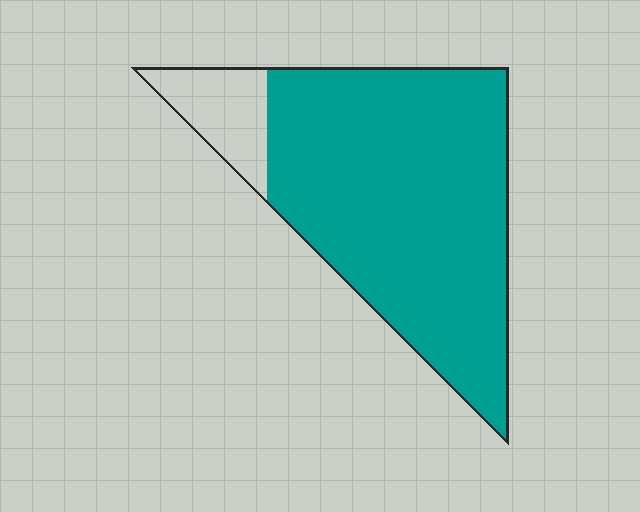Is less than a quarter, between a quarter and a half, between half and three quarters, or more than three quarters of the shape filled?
More than three quarters.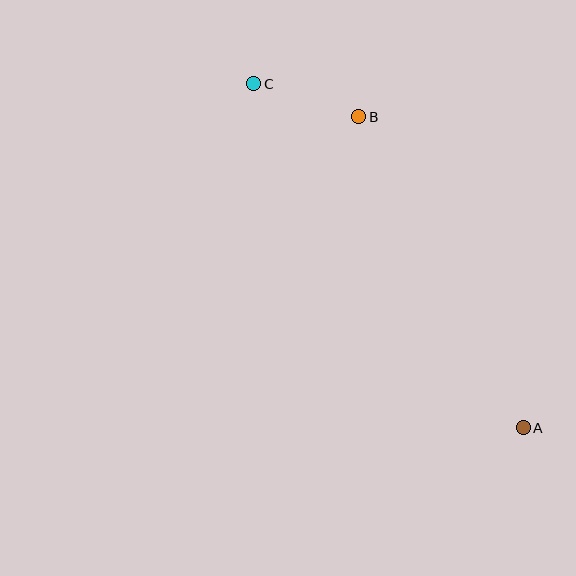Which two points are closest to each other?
Points B and C are closest to each other.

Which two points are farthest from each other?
Points A and C are farthest from each other.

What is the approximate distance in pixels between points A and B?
The distance between A and B is approximately 352 pixels.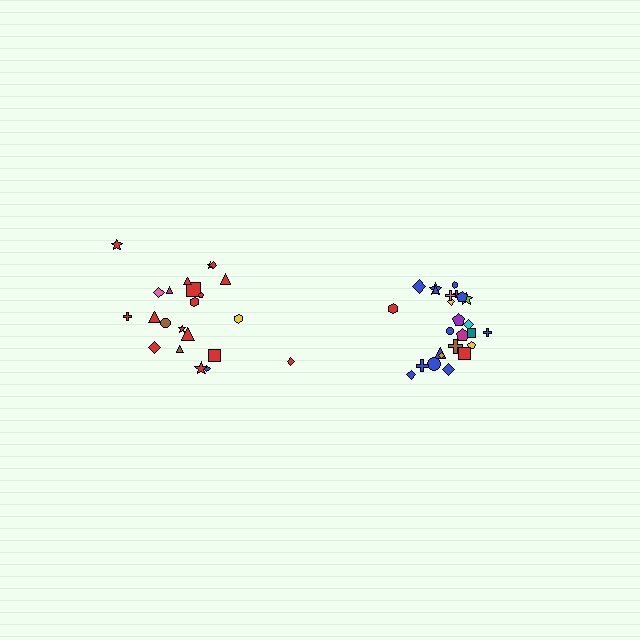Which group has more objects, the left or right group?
The right group.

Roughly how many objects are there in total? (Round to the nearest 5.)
Roughly 45 objects in total.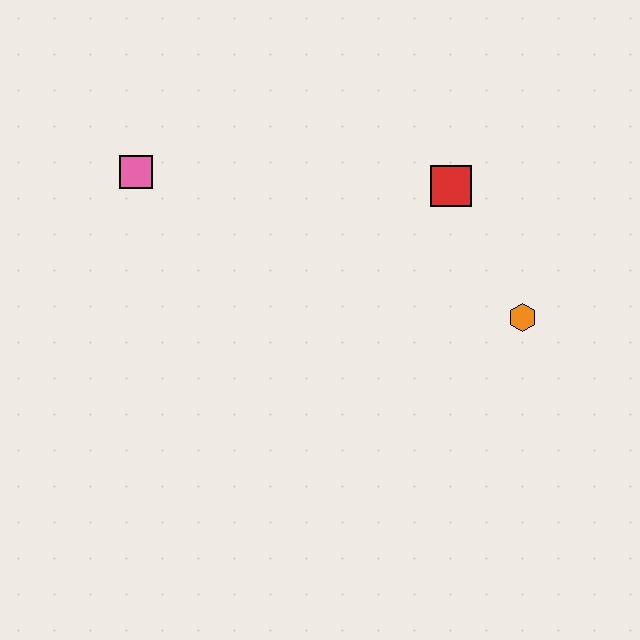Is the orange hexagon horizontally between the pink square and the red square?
No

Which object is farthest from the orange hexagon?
The pink square is farthest from the orange hexagon.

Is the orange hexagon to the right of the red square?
Yes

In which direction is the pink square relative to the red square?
The pink square is to the left of the red square.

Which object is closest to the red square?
The orange hexagon is closest to the red square.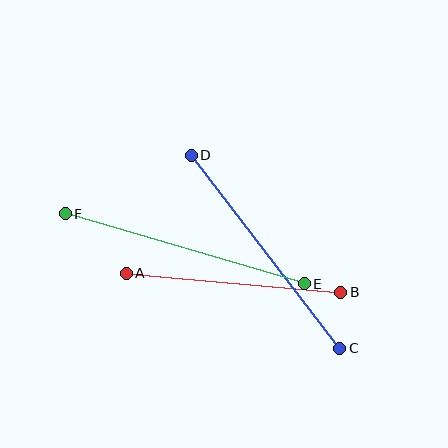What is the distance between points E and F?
The distance is approximately 249 pixels.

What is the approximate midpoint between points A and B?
The midpoint is at approximately (234, 283) pixels.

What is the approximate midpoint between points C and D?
The midpoint is at approximately (265, 252) pixels.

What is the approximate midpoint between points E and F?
The midpoint is at approximately (185, 249) pixels.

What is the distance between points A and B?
The distance is approximately 215 pixels.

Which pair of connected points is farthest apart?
Points E and F are farthest apart.